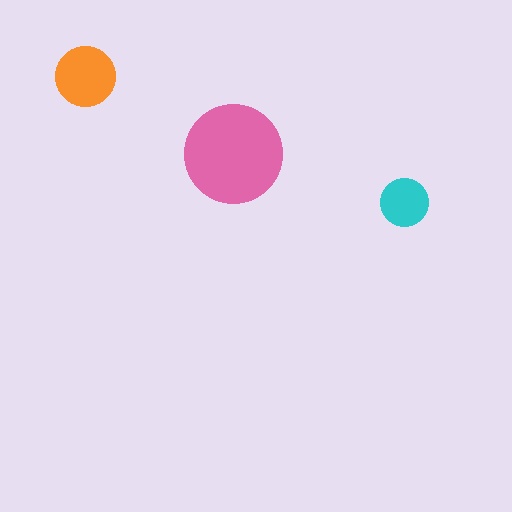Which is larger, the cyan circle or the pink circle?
The pink one.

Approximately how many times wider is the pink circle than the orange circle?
About 1.5 times wider.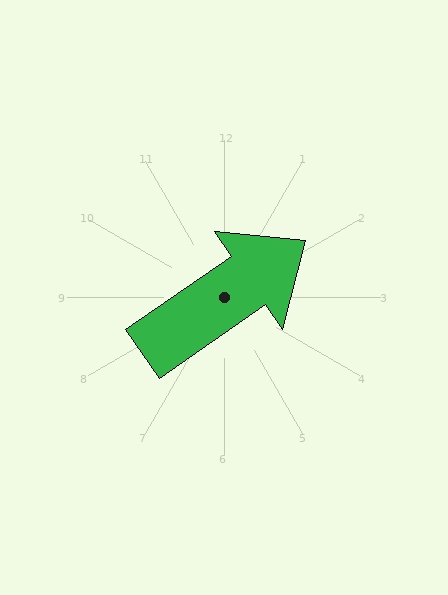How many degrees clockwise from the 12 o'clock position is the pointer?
Approximately 55 degrees.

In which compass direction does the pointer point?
Northeast.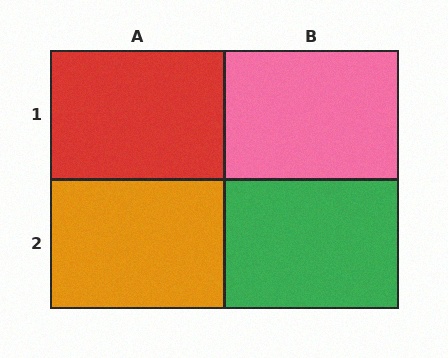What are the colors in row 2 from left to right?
Orange, green.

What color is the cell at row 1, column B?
Pink.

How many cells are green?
1 cell is green.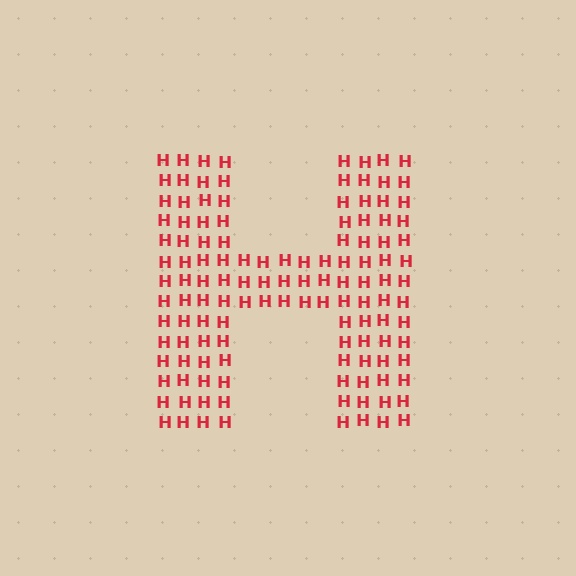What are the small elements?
The small elements are letter H's.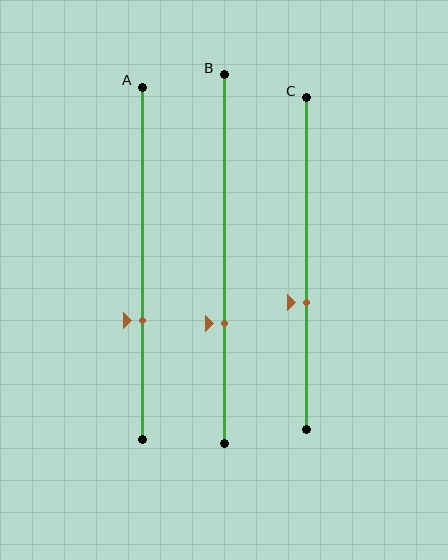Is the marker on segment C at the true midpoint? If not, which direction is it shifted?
No, the marker on segment C is shifted downward by about 12% of the segment length.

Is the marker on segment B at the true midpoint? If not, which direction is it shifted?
No, the marker on segment B is shifted downward by about 18% of the segment length.